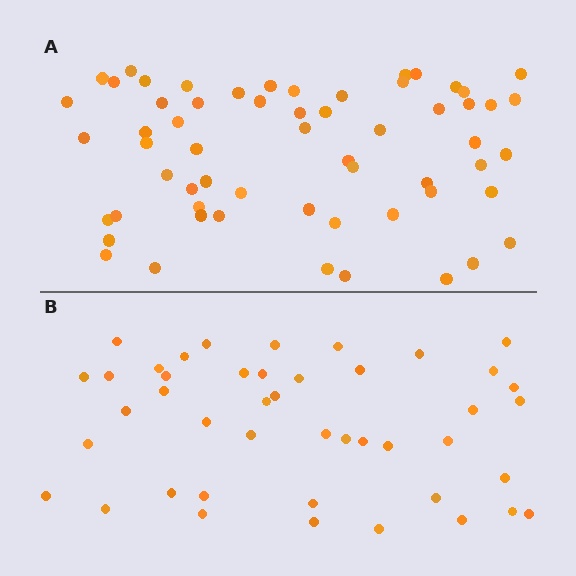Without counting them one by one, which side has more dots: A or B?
Region A (the top region) has more dots.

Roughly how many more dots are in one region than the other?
Region A has approximately 15 more dots than region B.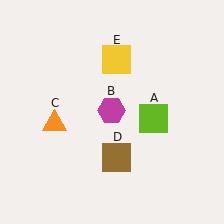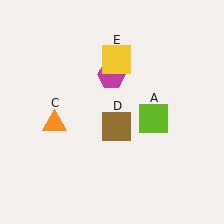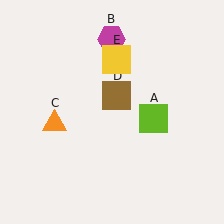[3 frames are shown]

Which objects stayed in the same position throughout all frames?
Lime square (object A) and orange triangle (object C) and yellow square (object E) remained stationary.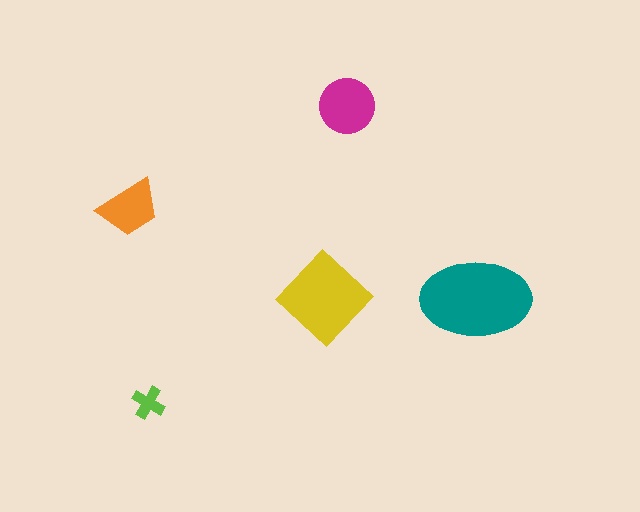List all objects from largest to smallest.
The teal ellipse, the yellow diamond, the magenta circle, the orange trapezoid, the lime cross.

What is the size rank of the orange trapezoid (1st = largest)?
4th.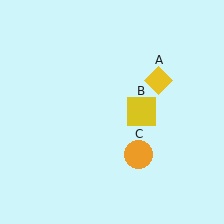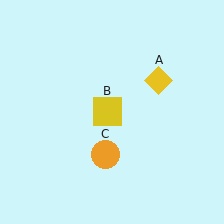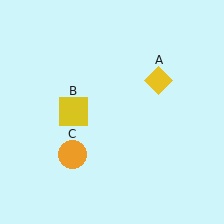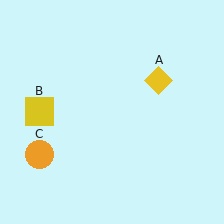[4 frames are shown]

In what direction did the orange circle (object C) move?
The orange circle (object C) moved left.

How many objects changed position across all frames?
2 objects changed position: yellow square (object B), orange circle (object C).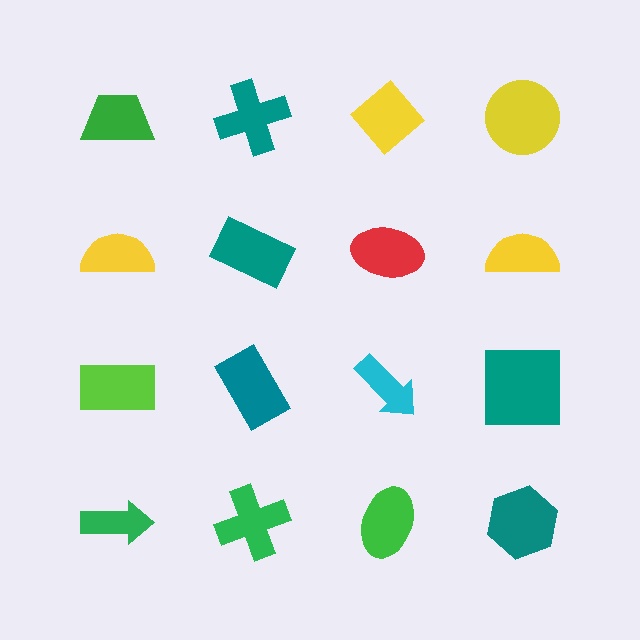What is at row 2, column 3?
A red ellipse.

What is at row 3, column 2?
A teal rectangle.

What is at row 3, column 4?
A teal square.